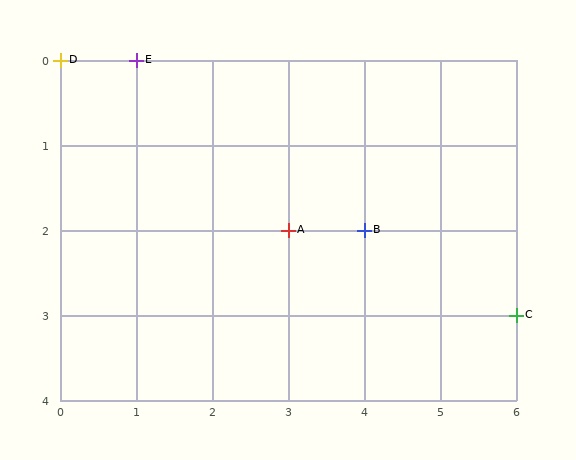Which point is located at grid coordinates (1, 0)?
Point E is at (1, 0).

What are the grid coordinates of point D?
Point D is at grid coordinates (0, 0).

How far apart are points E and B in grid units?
Points E and B are 3 columns and 2 rows apart (about 3.6 grid units diagonally).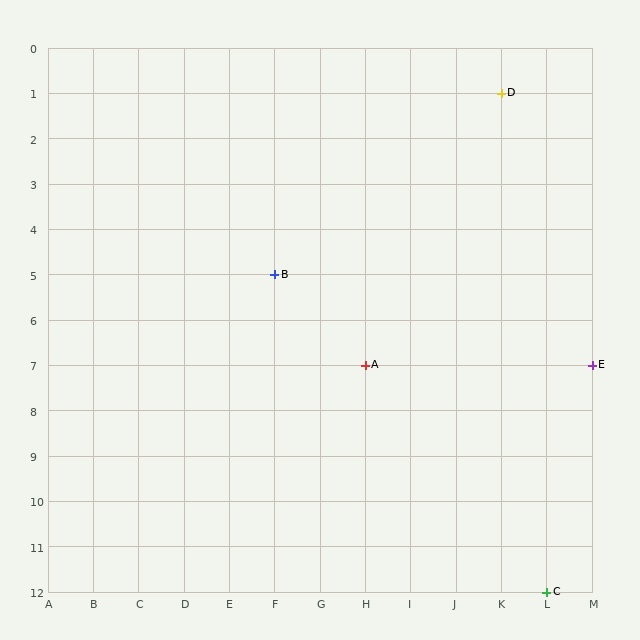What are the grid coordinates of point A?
Point A is at grid coordinates (H, 7).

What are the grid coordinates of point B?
Point B is at grid coordinates (F, 5).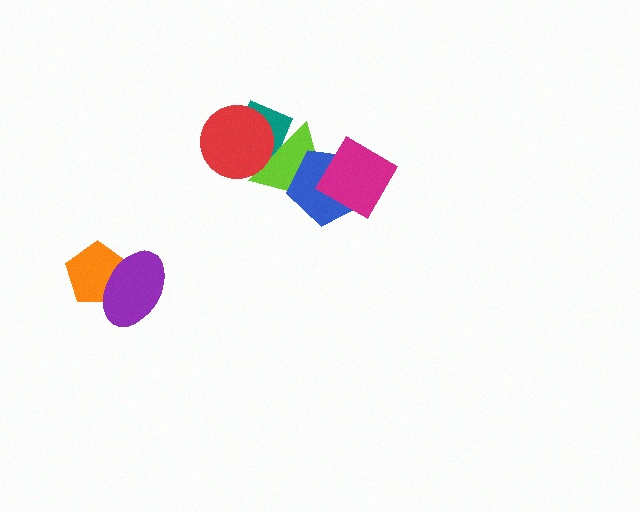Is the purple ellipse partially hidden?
No, no other shape covers it.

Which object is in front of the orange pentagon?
The purple ellipse is in front of the orange pentagon.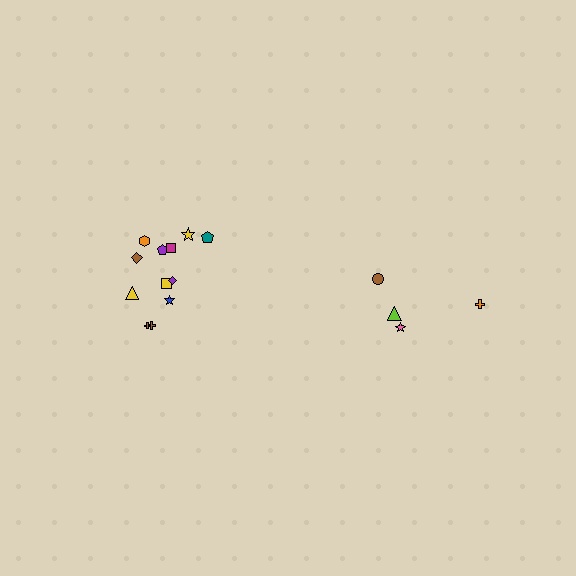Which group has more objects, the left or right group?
The left group.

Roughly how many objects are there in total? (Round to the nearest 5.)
Roughly 15 objects in total.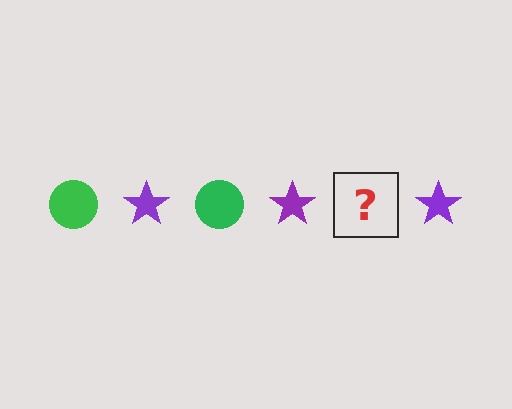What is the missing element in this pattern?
The missing element is a green circle.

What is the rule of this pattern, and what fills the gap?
The rule is that the pattern alternates between green circle and purple star. The gap should be filled with a green circle.